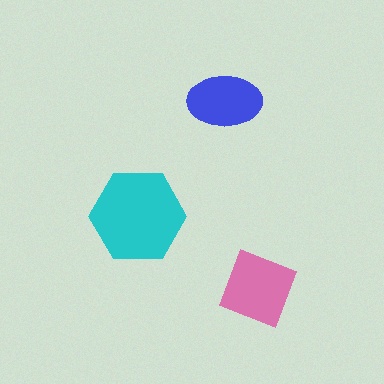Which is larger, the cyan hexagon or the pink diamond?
The cyan hexagon.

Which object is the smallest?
The blue ellipse.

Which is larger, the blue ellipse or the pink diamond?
The pink diamond.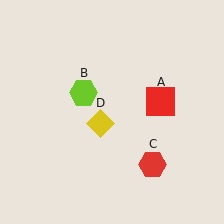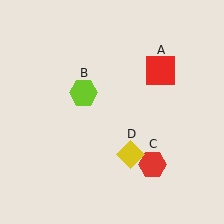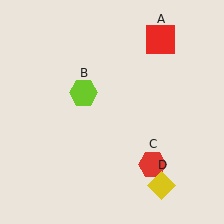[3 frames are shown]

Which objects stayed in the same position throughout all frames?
Lime hexagon (object B) and red hexagon (object C) remained stationary.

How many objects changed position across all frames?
2 objects changed position: red square (object A), yellow diamond (object D).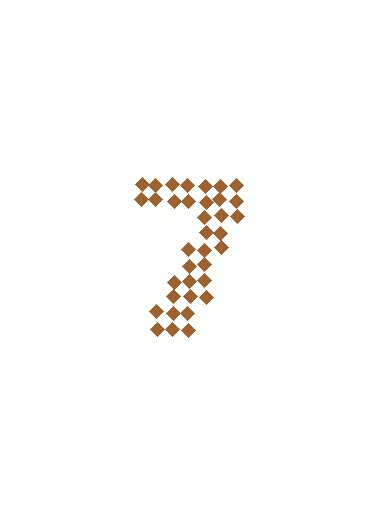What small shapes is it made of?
It is made of small diamonds.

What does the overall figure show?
The overall figure shows the digit 7.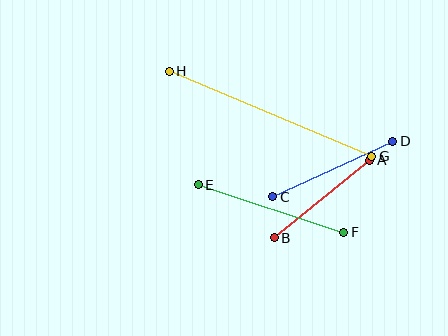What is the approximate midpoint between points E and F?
The midpoint is at approximately (271, 209) pixels.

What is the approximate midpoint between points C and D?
The midpoint is at approximately (333, 169) pixels.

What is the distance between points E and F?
The distance is approximately 153 pixels.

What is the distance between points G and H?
The distance is approximately 219 pixels.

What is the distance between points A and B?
The distance is approximately 123 pixels.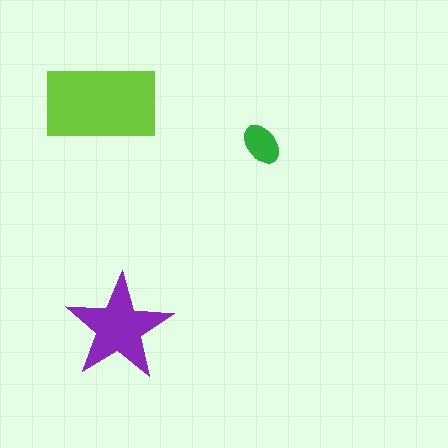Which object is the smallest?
The green ellipse.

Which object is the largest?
The lime rectangle.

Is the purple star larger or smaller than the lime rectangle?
Smaller.